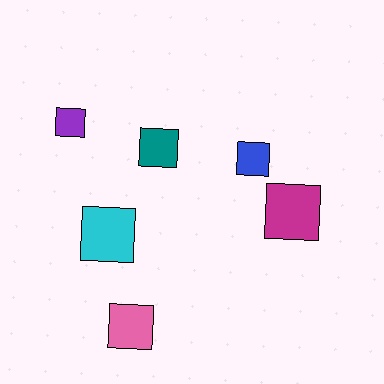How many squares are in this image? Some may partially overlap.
There are 6 squares.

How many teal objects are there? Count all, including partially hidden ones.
There is 1 teal object.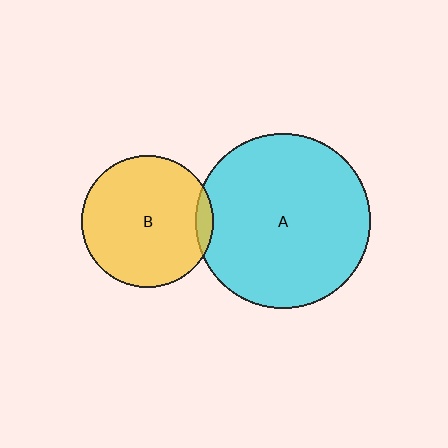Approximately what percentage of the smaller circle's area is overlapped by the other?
Approximately 5%.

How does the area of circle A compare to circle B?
Approximately 1.8 times.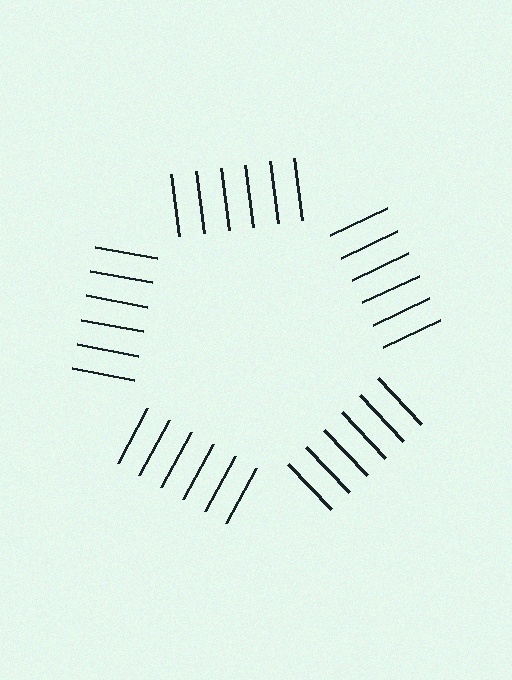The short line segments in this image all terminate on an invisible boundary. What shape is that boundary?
An illusory pentagon — the line segments terminate on its edges but no continuous stroke is drawn.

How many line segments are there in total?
30 — 6 along each of the 5 edges.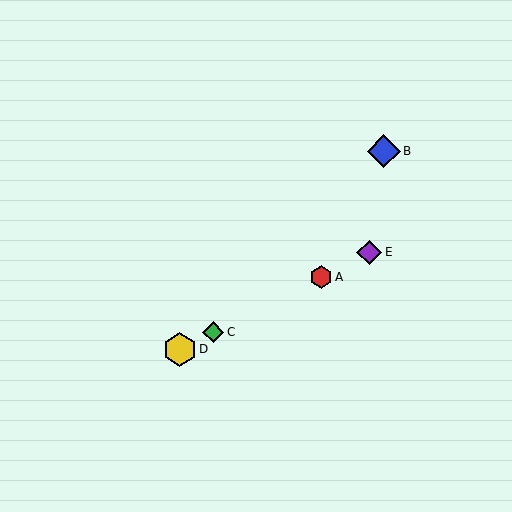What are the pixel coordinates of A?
Object A is at (321, 277).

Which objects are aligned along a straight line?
Objects A, C, D, E are aligned along a straight line.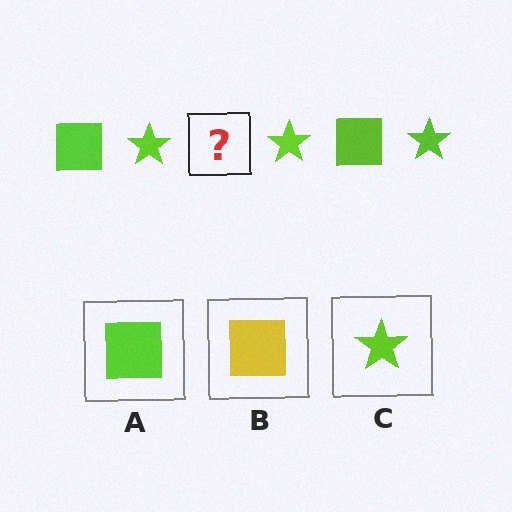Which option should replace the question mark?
Option A.